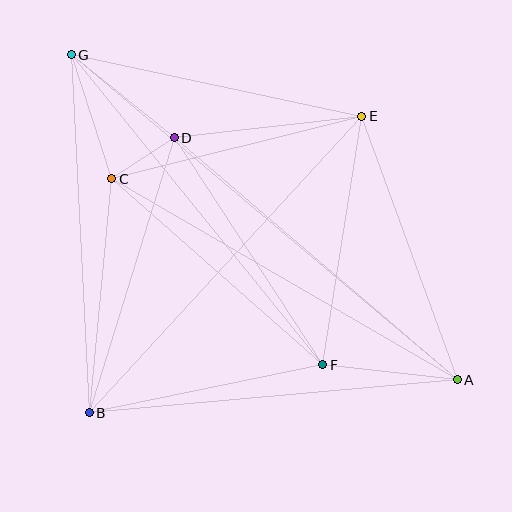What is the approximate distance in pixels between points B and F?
The distance between B and F is approximately 238 pixels.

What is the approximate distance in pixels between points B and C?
The distance between B and C is approximately 235 pixels.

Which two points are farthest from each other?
Points A and G are farthest from each other.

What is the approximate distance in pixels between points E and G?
The distance between E and G is approximately 297 pixels.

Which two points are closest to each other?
Points C and D are closest to each other.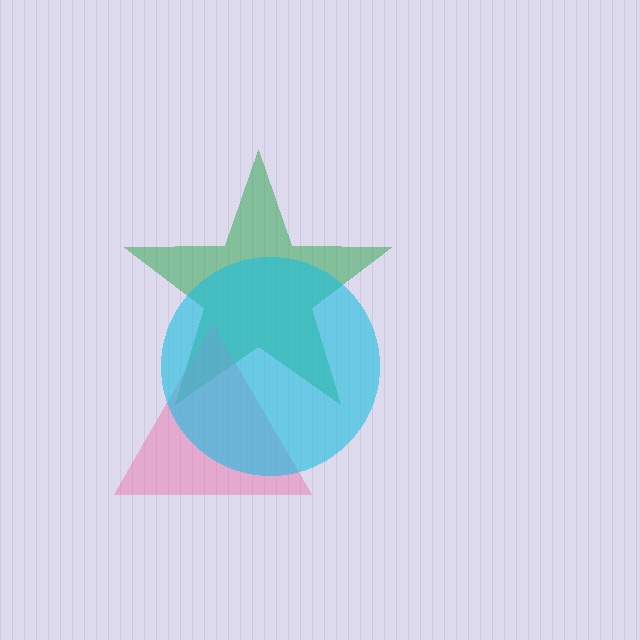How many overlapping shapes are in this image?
There are 3 overlapping shapes in the image.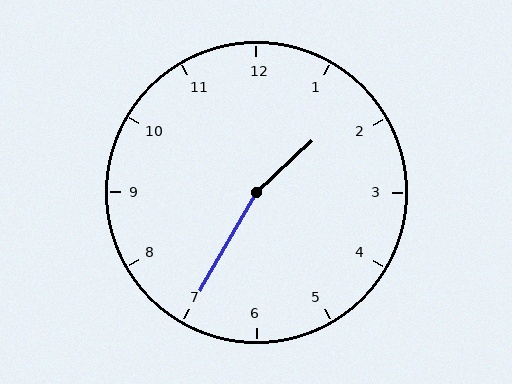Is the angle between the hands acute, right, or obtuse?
It is obtuse.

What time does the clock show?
1:35.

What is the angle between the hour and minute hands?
Approximately 162 degrees.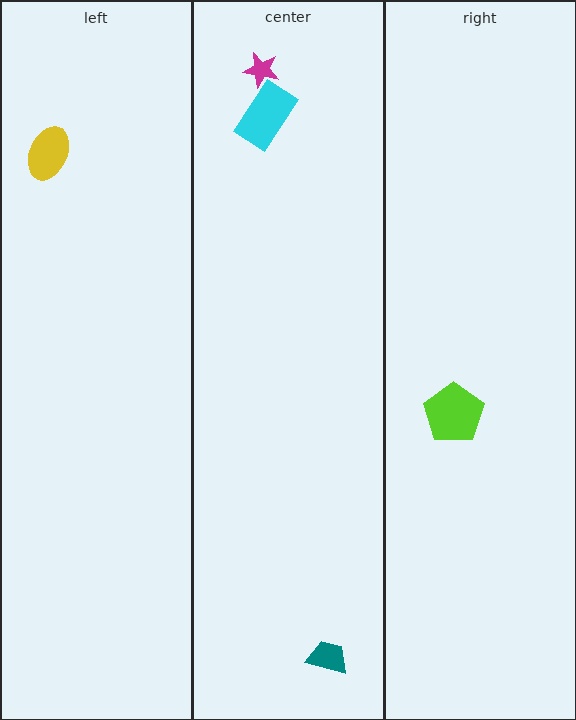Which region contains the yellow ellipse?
The left region.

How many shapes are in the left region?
1.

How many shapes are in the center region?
3.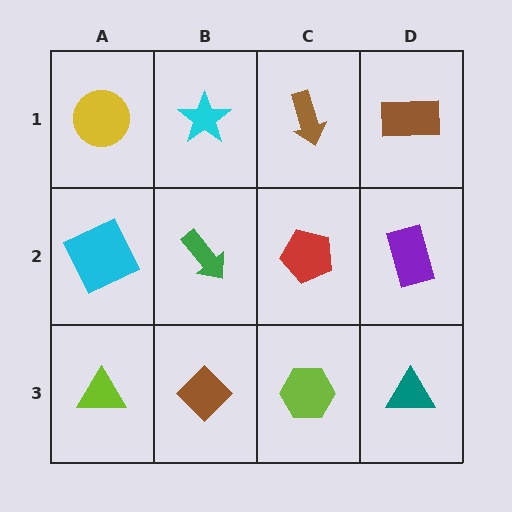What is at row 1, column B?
A cyan star.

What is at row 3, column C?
A lime hexagon.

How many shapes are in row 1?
4 shapes.